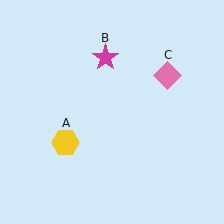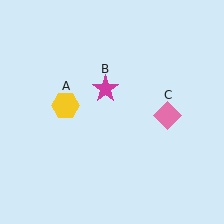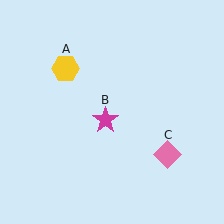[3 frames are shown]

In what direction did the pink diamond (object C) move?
The pink diamond (object C) moved down.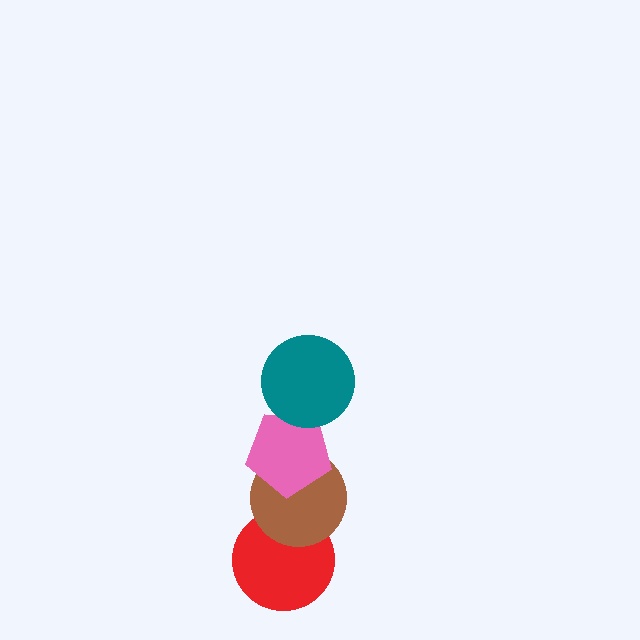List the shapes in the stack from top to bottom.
From top to bottom: the teal circle, the pink pentagon, the brown circle, the red circle.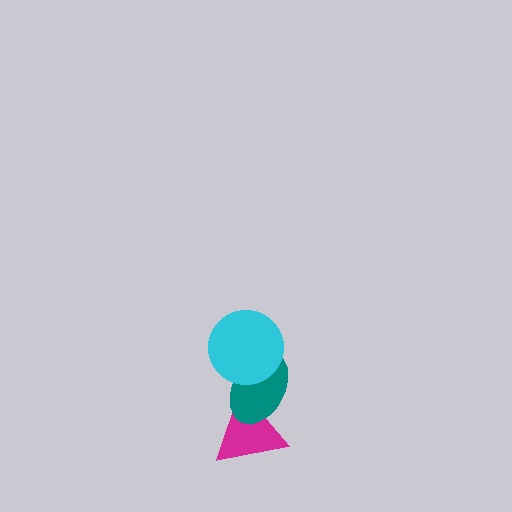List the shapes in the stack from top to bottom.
From top to bottom: the cyan circle, the teal ellipse, the magenta triangle.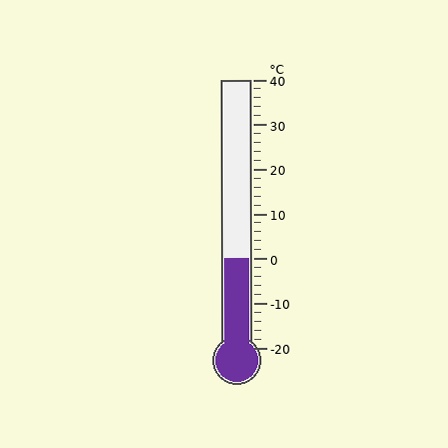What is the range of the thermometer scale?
The thermometer scale ranges from -20°C to 40°C.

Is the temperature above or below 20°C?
The temperature is below 20°C.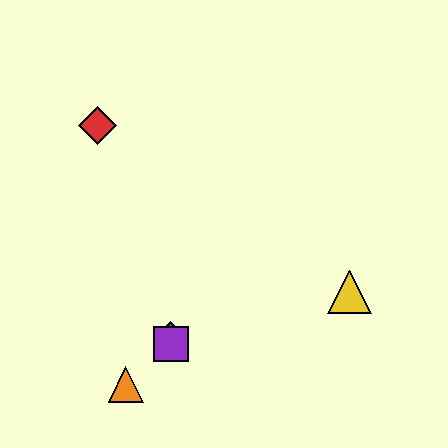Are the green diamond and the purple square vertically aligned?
Yes, both are at x≈171.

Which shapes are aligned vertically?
The blue diamond, the green diamond, the purple square are aligned vertically.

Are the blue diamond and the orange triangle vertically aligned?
No, the blue diamond is at x≈171 and the orange triangle is at x≈126.